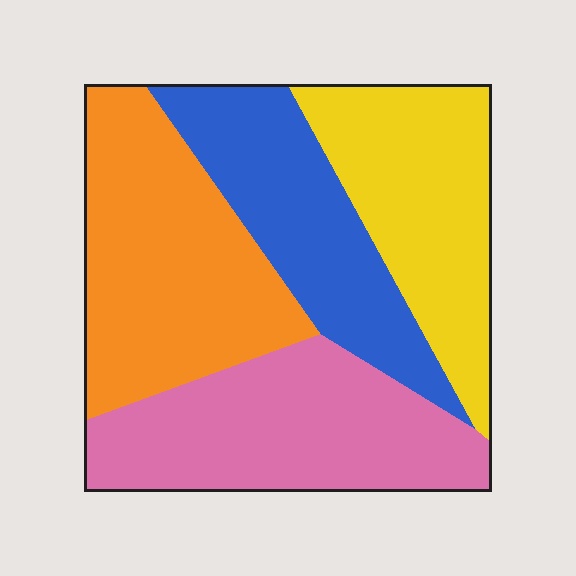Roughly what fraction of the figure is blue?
Blue takes up about one fifth (1/5) of the figure.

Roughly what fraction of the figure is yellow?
Yellow covers about 25% of the figure.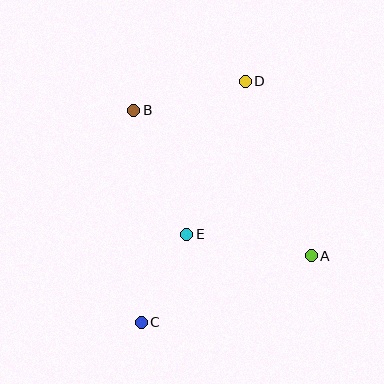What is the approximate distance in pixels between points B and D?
The distance between B and D is approximately 115 pixels.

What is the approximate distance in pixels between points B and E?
The distance between B and E is approximately 135 pixels.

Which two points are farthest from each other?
Points C and D are farthest from each other.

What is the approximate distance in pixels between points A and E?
The distance between A and E is approximately 127 pixels.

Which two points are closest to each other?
Points C and E are closest to each other.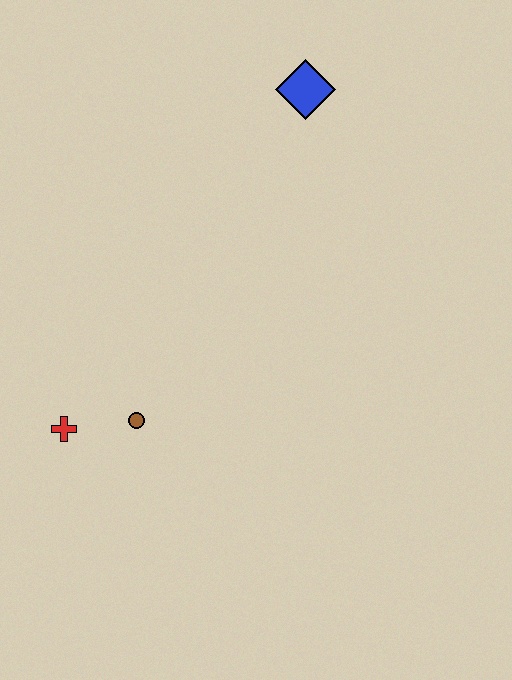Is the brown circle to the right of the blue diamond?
No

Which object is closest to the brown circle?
The red cross is closest to the brown circle.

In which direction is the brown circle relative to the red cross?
The brown circle is to the right of the red cross.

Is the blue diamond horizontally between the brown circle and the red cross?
No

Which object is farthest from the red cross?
The blue diamond is farthest from the red cross.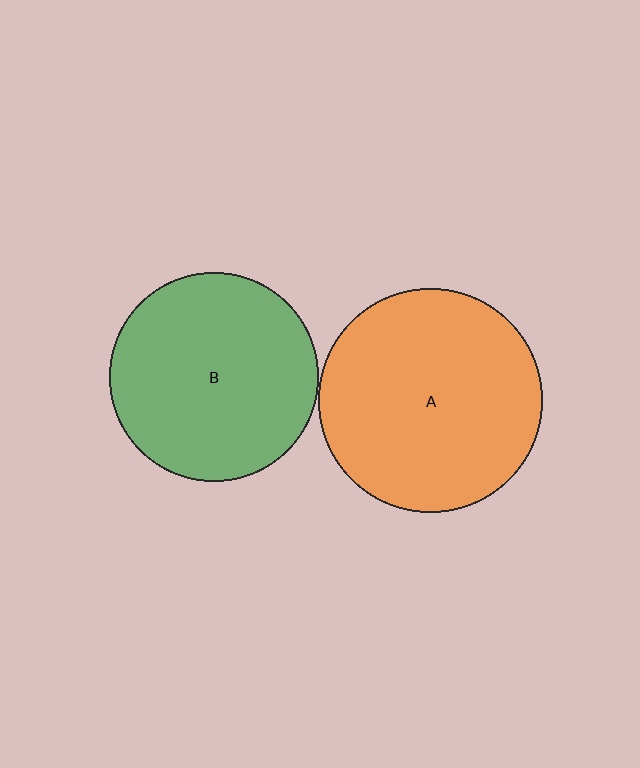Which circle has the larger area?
Circle A (orange).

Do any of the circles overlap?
No, none of the circles overlap.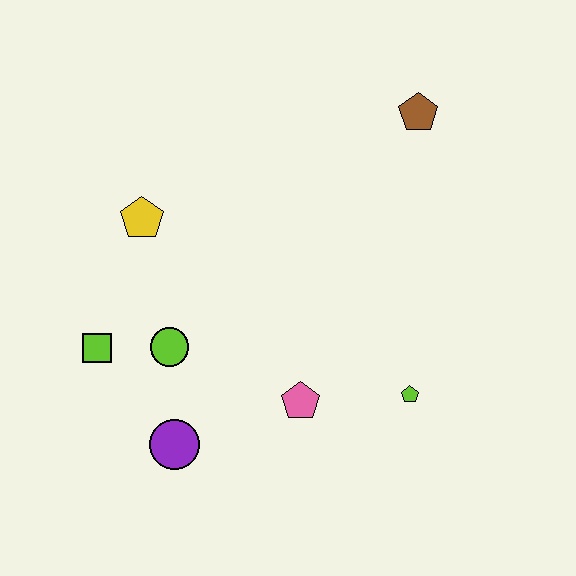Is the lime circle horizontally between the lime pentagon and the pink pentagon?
No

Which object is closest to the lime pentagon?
The pink pentagon is closest to the lime pentagon.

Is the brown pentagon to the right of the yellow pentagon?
Yes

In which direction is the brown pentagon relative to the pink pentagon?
The brown pentagon is above the pink pentagon.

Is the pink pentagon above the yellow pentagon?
No